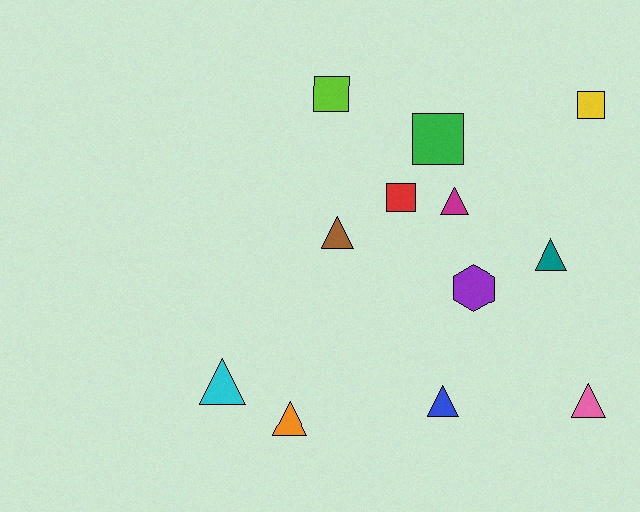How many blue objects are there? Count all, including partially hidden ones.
There is 1 blue object.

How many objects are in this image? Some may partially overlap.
There are 12 objects.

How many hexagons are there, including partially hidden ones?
There is 1 hexagon.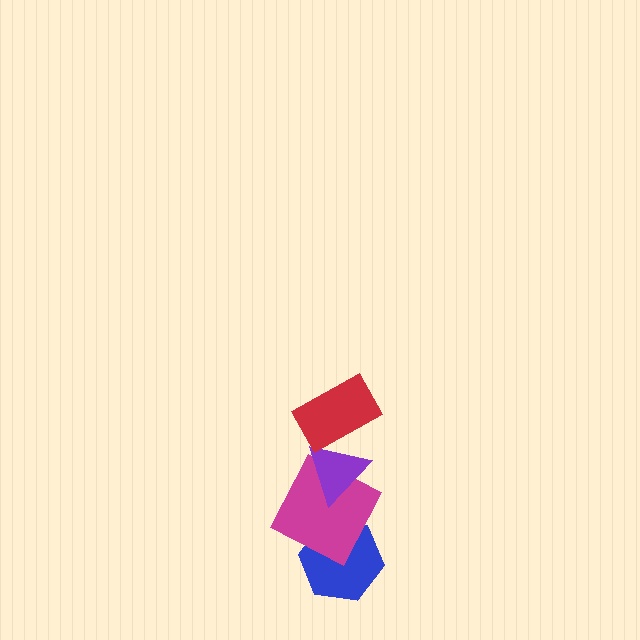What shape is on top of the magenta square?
The purple triangle is on top of the magenta square.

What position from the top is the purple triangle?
The purple triangle is 2nd from the top.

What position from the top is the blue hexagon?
The blue hexagon is 4th from the top.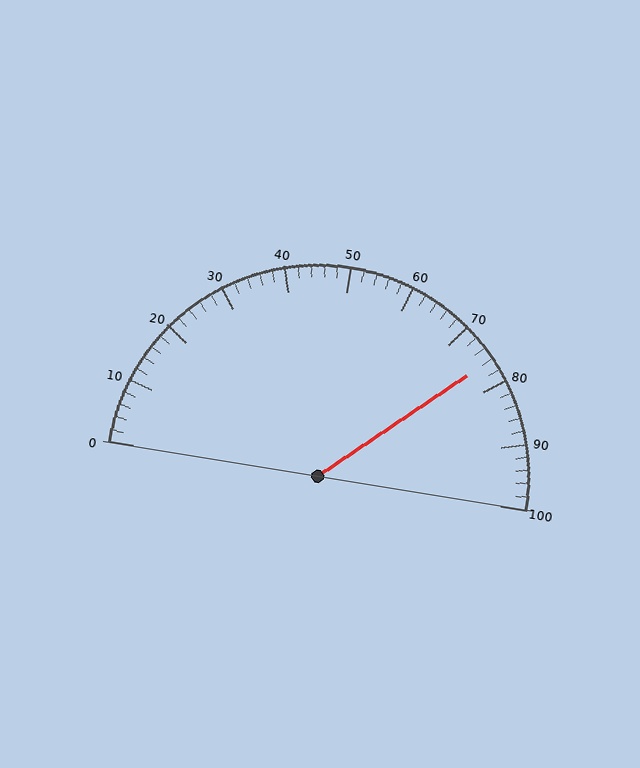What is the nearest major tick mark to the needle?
The nearest major tick mark is 80.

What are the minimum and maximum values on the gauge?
The gauge ranges from 0 to 100.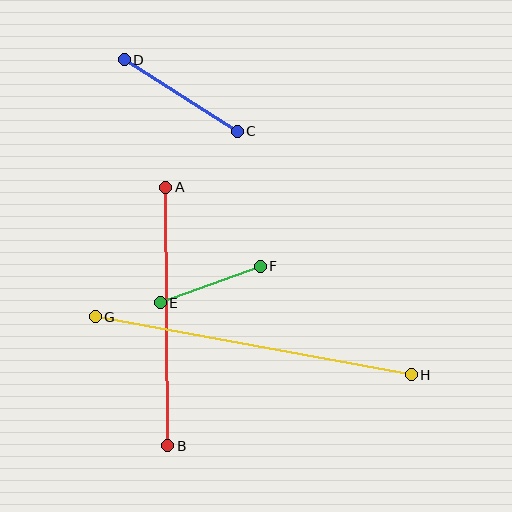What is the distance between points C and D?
The distance is approximately 134 pixels.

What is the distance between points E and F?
The distance is approximately 106 pixels.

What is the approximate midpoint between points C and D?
The midpoint is at approximately (181, 95) pixels.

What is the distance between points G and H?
The distance is approximately 321 pixels.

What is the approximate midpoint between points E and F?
The midpoint is at approximately (210, 285) pixels.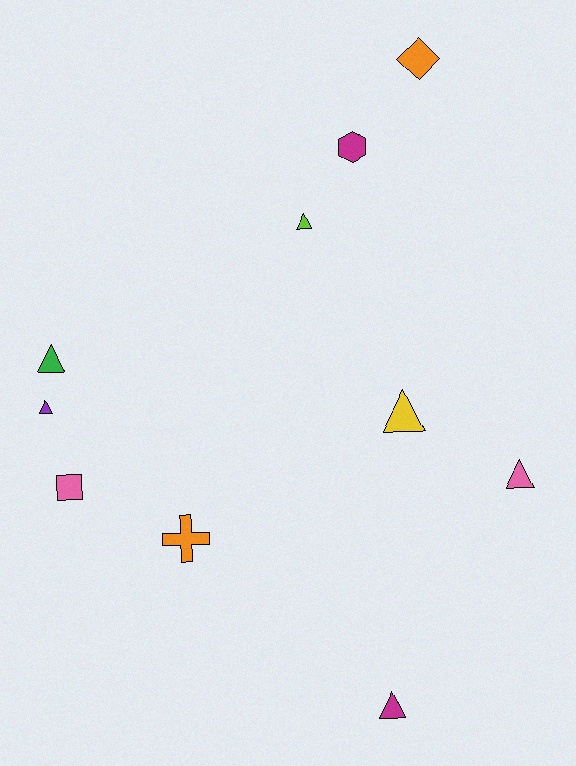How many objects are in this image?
There are 10 objects.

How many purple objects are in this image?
There is 1 purple object.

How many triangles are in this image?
There are 6 triangles.